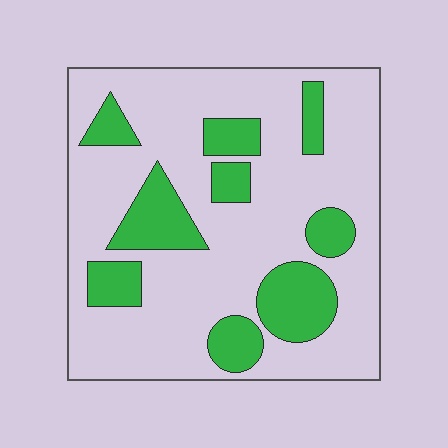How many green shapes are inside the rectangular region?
9.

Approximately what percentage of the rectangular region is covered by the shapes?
Approximately 25%.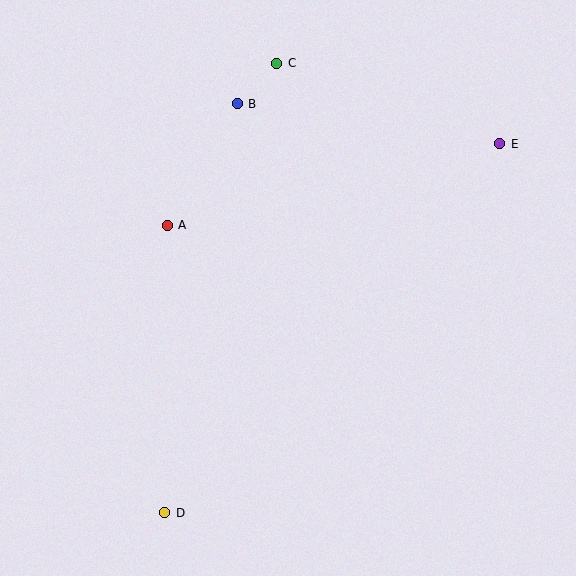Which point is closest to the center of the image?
Point A at (167, 225) is closest to the center.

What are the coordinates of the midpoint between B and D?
The midpoint between B and D is at (201, 308).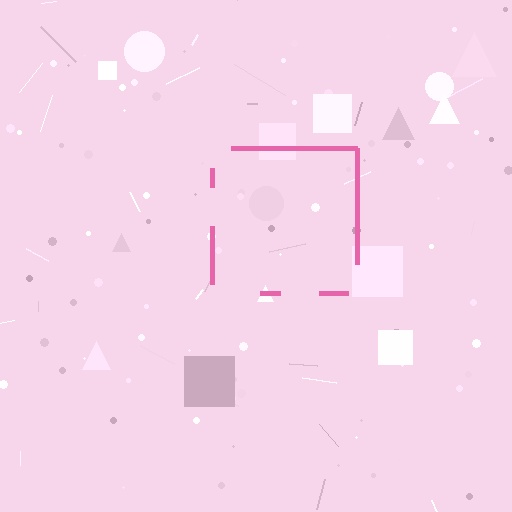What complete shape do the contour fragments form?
The contour fragments form a square.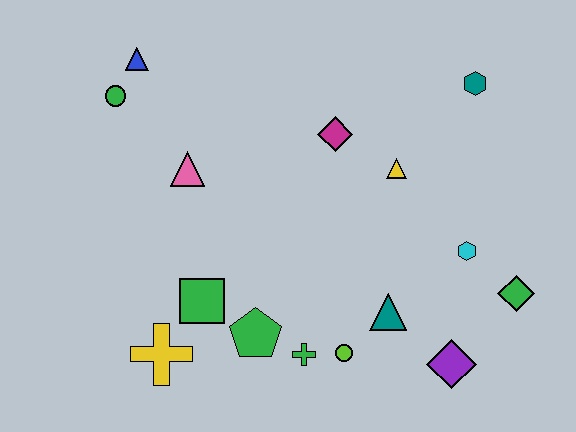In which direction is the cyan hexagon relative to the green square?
The cyan hexagon is to the right of the green square.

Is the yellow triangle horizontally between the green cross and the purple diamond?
Yes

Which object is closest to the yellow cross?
The green square is closest to the yellow cross.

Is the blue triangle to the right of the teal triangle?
No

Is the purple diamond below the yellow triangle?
Yes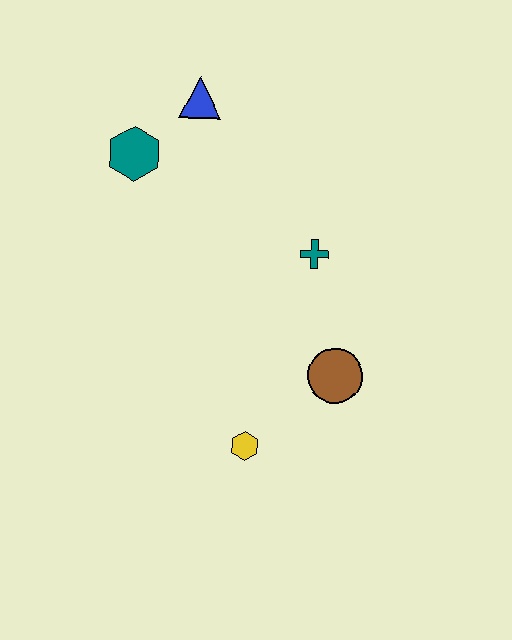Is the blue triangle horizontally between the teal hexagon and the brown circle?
Yes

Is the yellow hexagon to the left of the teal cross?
Yes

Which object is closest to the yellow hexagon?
The brown circle is closest to the yellow hexagon.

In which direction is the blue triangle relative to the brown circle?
The blue triangle is above the brown circle.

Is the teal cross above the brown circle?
Yes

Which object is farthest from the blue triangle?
The yellow hexagon is farthest from the blue triangle.